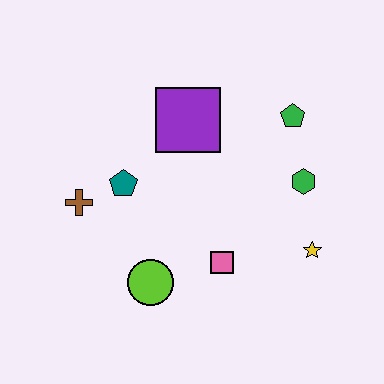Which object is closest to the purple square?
The teal pentagon is closest to the purple square.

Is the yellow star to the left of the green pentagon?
No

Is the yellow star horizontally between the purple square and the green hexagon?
No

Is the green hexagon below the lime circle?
No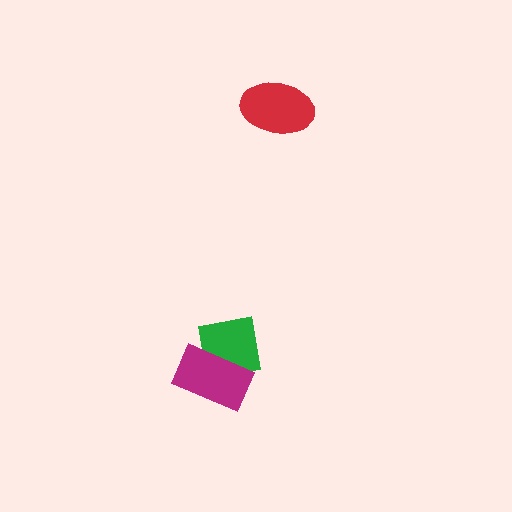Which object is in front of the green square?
The magenta rectangle is in front of the green square.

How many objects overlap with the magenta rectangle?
1 object overlaps with the magenta rectangle.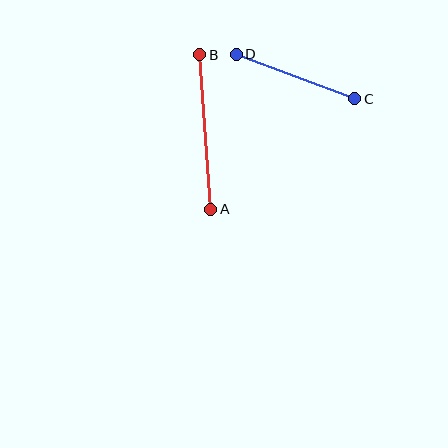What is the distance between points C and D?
The distance is approximately 127 pixels.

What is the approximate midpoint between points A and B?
The midpoint is at approximately (205, 132) pixels.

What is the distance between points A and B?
The distance is approximately 155 pixels.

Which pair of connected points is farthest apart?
Points A and B are farthest apart.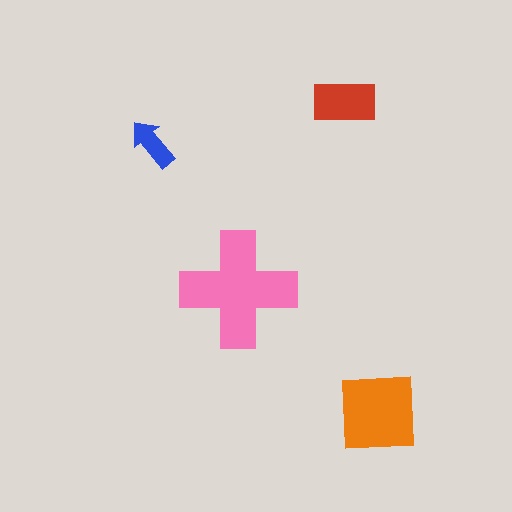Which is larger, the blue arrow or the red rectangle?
The red rectangle.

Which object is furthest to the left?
The blue arrow is leftmost.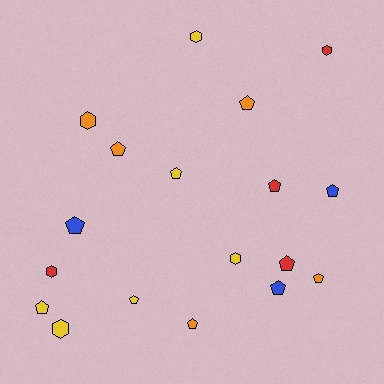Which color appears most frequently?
Yellow, with 6 objects.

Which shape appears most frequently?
Pentagon, with 12 objects.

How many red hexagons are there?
There are 2 red hexagons.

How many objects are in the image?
There are 18 objects.